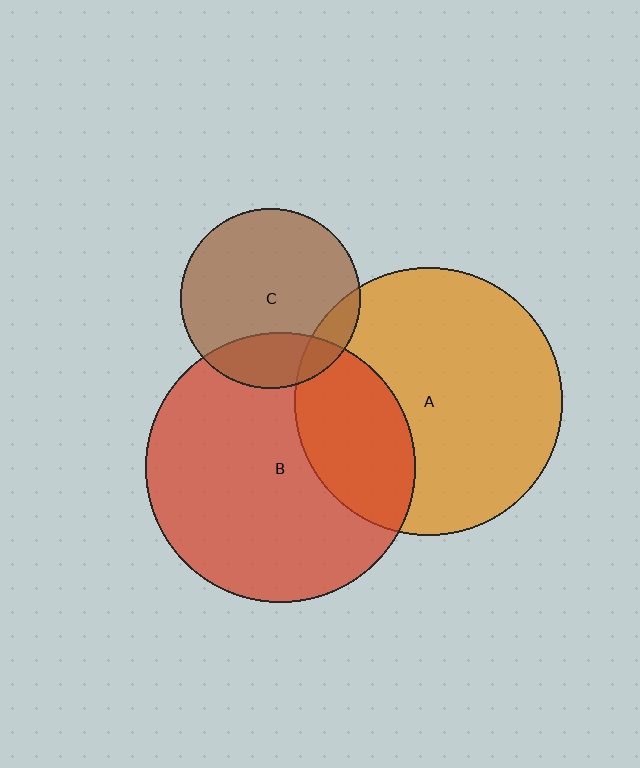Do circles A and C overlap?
Yes.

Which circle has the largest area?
Circle B (red).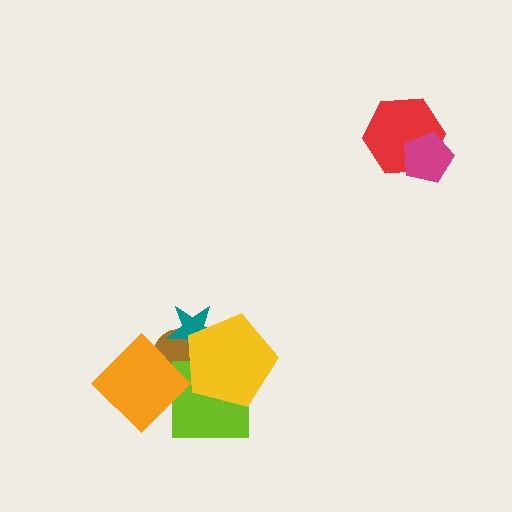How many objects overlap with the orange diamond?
2 objects overlap with the orange diamond.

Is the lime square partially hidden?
Yes, it is partially covered by another shape.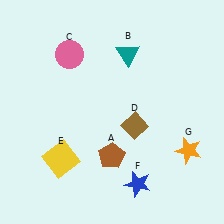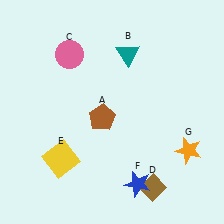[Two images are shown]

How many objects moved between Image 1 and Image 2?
2 objects moved between the two images.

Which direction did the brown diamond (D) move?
The brown diamond (D) moved down.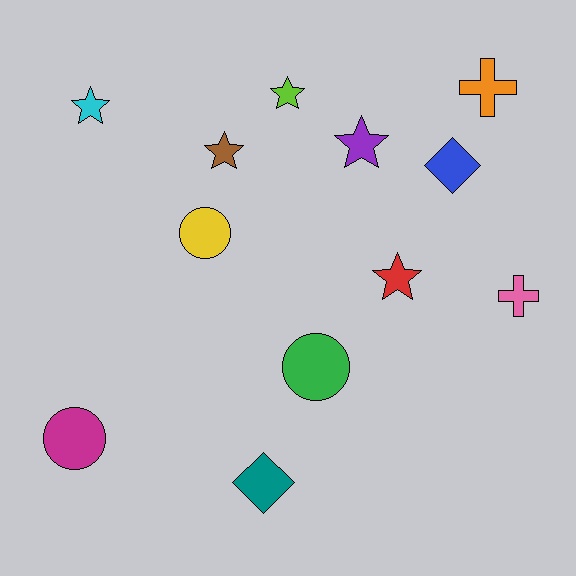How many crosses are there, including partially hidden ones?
There are 2 crosses.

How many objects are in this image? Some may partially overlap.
There are 12 objects.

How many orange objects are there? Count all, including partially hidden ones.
There is 1 orange object.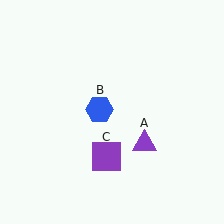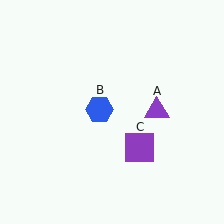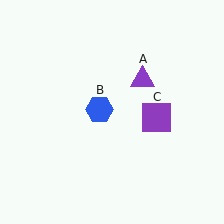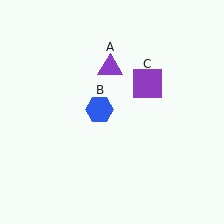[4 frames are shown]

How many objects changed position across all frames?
2 objects changed position: purple triangle (object A), purple square (object C).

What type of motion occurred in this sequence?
The purple triangle (object A), purple square (object C) rotated counterclockwise around the center of the scene.